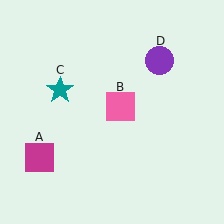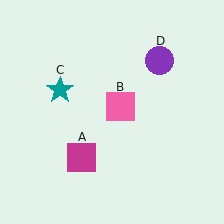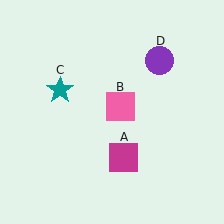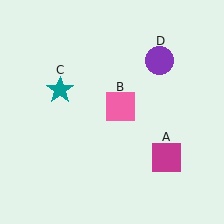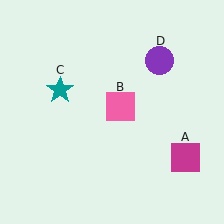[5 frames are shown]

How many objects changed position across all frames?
1 object changed position: magenta square (object A).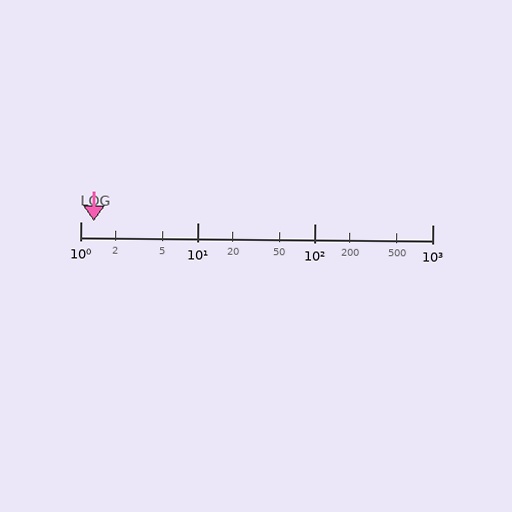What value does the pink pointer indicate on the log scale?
The pointer indicates approximately 1.3.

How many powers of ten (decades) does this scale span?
The scale spans 3 decades, from 1 to 1000.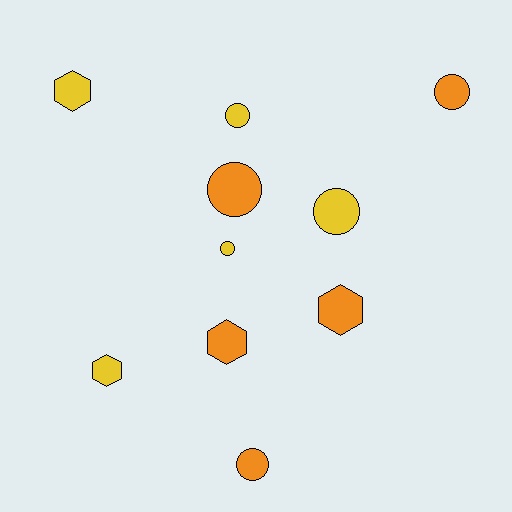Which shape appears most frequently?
Circle, with 6 objects.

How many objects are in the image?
There are 10 objects.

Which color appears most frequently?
Yellow, with 5 objects.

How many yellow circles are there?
There are 3 yellow circles.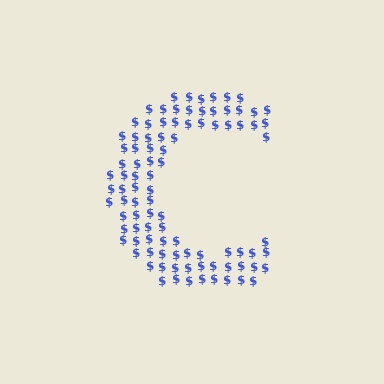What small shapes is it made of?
It is made of small dollar signs.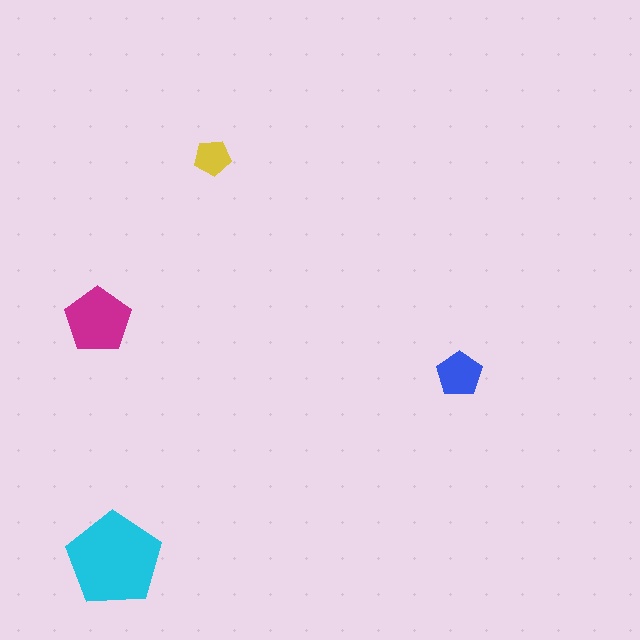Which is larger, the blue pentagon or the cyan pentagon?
The cyan one.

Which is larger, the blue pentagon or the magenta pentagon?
The magenta one.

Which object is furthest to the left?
The magenta pentagon is leftmost.